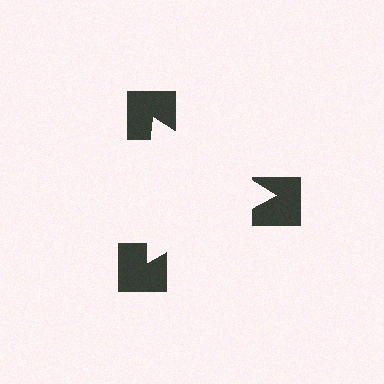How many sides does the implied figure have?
3 sides.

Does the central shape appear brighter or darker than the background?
It typically appears slightly brighter than the background, even though no actual brightness change is drawn.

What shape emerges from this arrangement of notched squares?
An illusory triangle — its edges are inferred from the aligned wedge cuts in the notched squares, not physically drawn.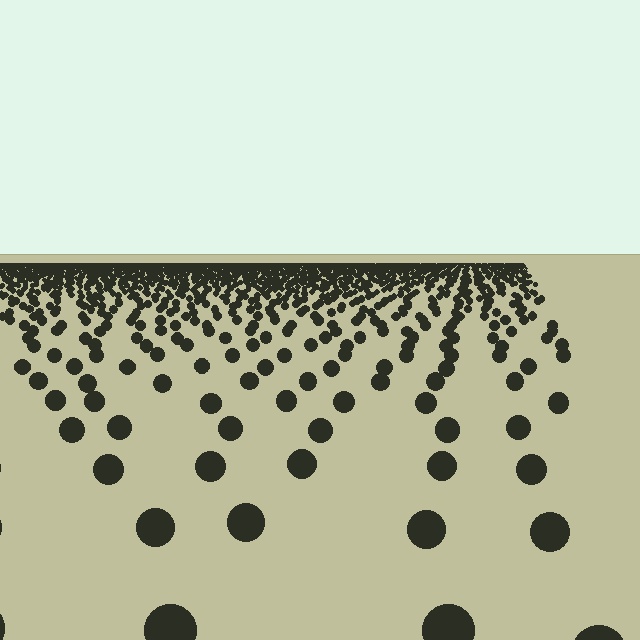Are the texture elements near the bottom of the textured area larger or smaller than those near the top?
Larger. Near the bottom, elements are closer to the viewer and appear at a bigger on-screen size.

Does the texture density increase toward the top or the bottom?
Density increases toward the top.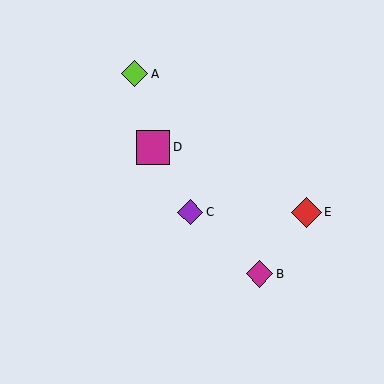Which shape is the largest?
The magenta square (labeled D) is the largest.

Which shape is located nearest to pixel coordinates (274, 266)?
The magenta diamond (labeled B) at (259, 274) is nearest to that location.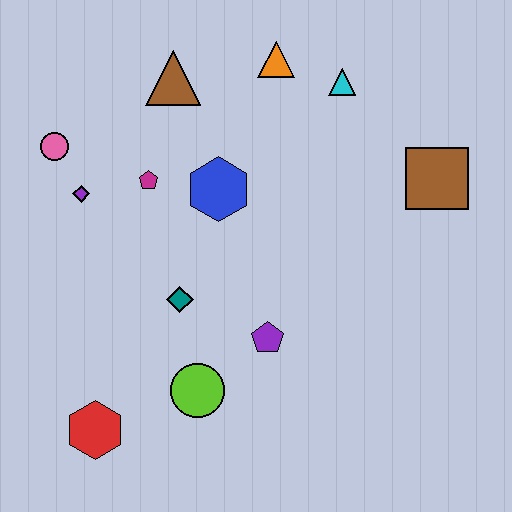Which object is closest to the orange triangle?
The cyan triangle is closest to the orange triangle.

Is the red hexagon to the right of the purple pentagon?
No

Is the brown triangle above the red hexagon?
Yes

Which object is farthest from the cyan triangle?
The red hexagon is farthest from the cyan triangle.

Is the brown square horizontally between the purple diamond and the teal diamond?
No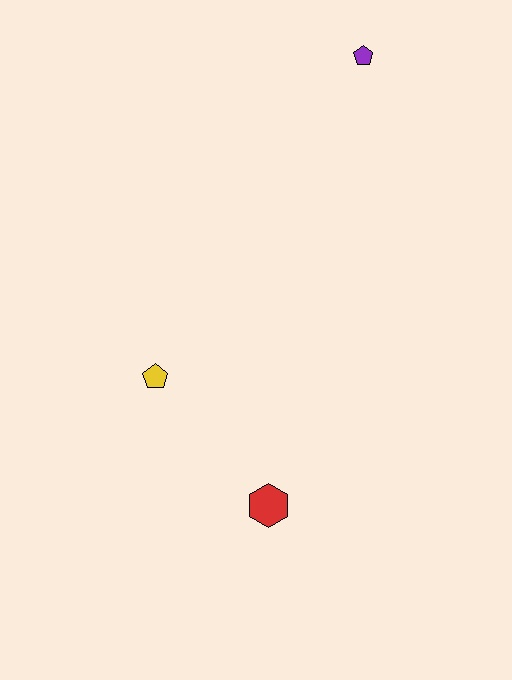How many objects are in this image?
There are 3 objects.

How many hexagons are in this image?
There is 1 hexagon.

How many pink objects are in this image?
There are no pink objects.